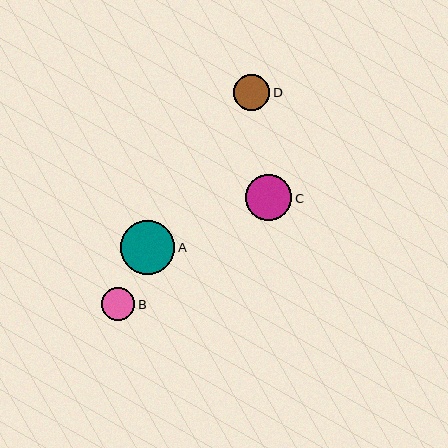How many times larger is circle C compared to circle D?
Circle C is approximately 1.3 times the size of circle D.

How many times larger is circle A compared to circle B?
Circle A is approximately 1.7 times the size of circle B.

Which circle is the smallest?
Circle B is the smallest with a size of approximately 33 pixels.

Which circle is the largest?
Circle A is the largest with a size of approximately 54 pixels.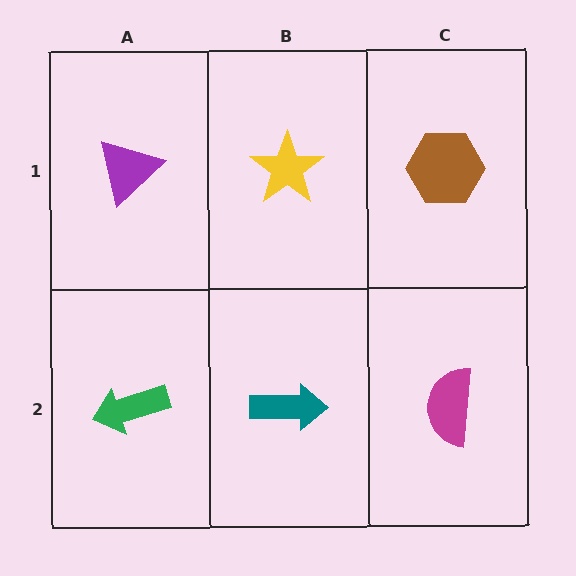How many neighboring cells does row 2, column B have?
3.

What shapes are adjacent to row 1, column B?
A teal arrow (row 2, column B), a purple triangle (row 1, column A), a brown hexagon (row 1, column C).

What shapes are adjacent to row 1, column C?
A magenta semicircle (row 2, column C), a yellow star (row 1, column B).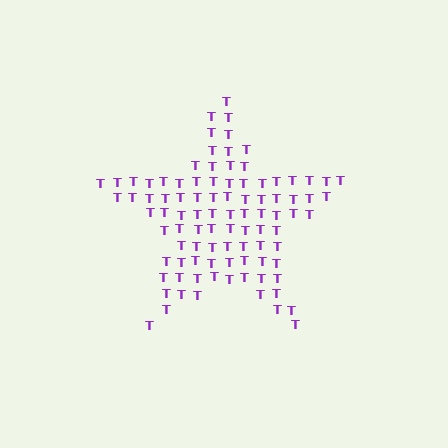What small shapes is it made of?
It is made of small letter T's.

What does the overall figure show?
The overall figure shows a star.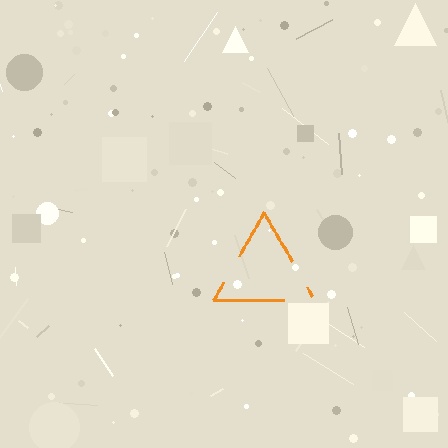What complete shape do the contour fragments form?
The contour fragments form a triangle.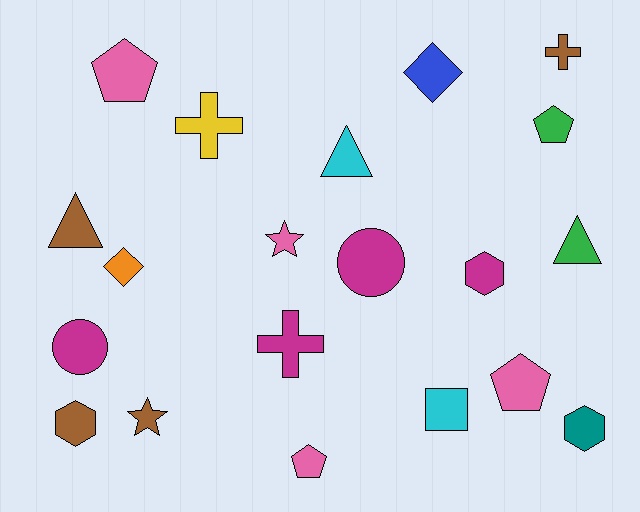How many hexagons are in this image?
There are 3 hexagons.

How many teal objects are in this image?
There is 1 teal object.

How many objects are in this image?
There are 20 objects.